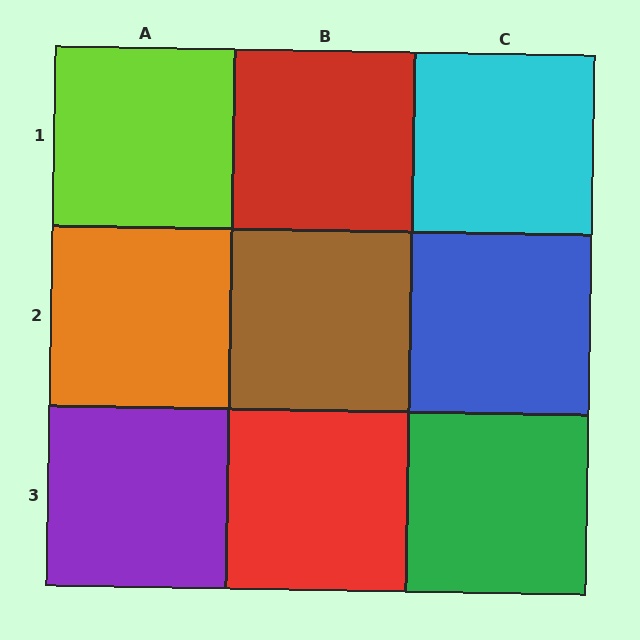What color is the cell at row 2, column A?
Orange.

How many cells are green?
1 cell is green.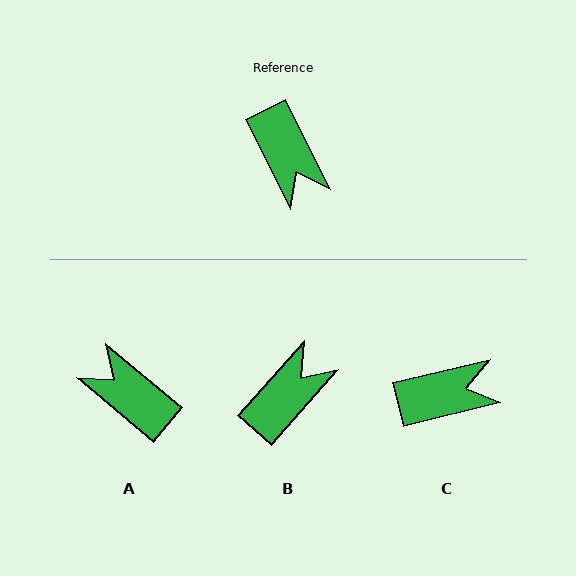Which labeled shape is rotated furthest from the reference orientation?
A, about 156 degrees away.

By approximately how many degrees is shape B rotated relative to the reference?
Approximately 112 degrees counter-clockwise.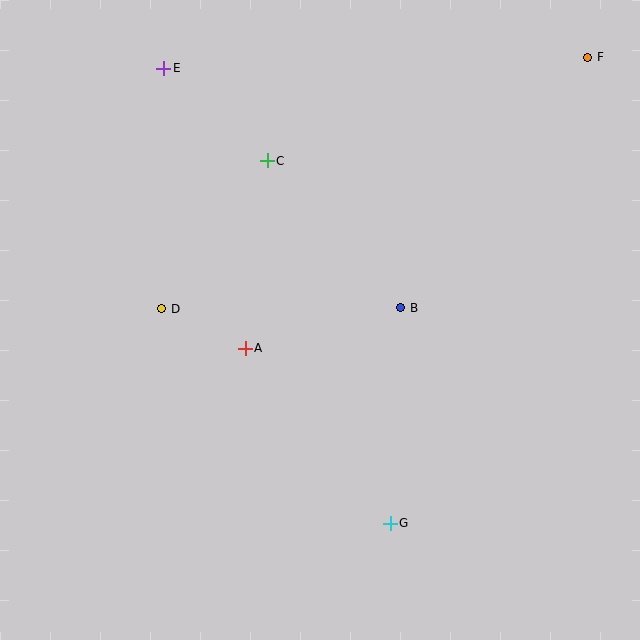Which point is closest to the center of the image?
Point A at (245, 348) is closest to the center.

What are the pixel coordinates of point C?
Point C is at (267, 161).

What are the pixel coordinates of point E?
Point E is at (164, 68).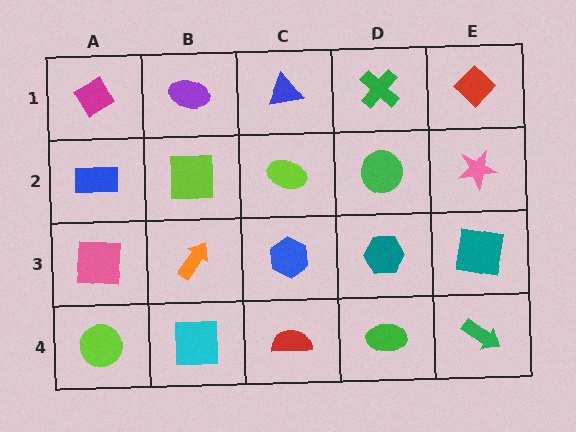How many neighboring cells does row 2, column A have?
3.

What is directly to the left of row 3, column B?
A pink square.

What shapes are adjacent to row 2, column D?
A green cross (row 1, column D), a teal hexagon (row 3, column D), a lime ellipse (row 2, column C), a pink star (row 2, column E).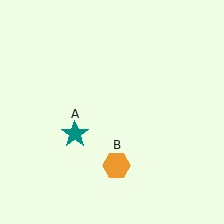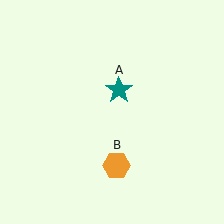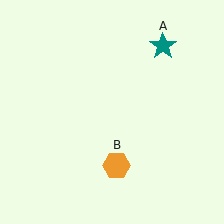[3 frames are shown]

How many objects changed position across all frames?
1 object changed position: teal star (object A).